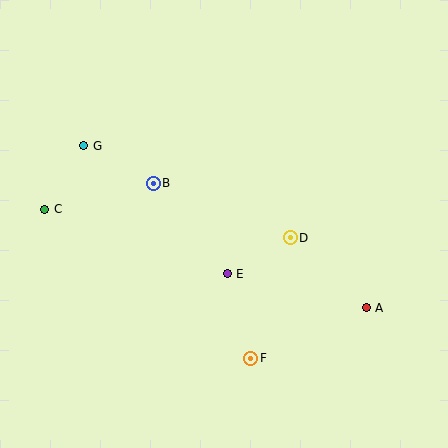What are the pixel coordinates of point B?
Point B is at (153, 183).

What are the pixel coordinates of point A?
Point A is at (366, 308).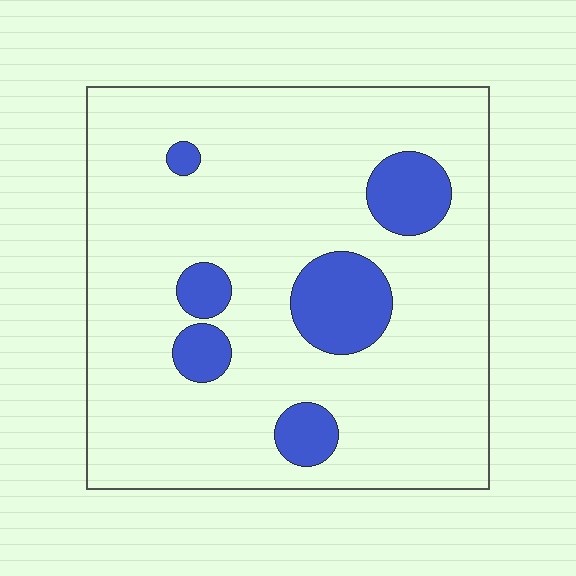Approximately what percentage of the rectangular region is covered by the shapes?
Approximately 15%.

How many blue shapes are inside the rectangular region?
6.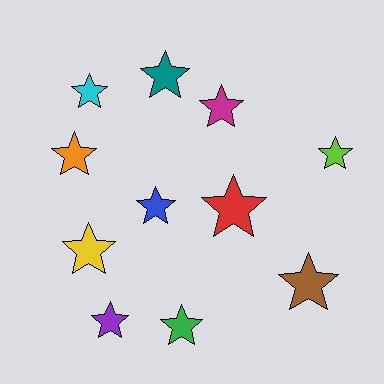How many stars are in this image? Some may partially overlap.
There are 11 stars.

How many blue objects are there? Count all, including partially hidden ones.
There is 1 blue object.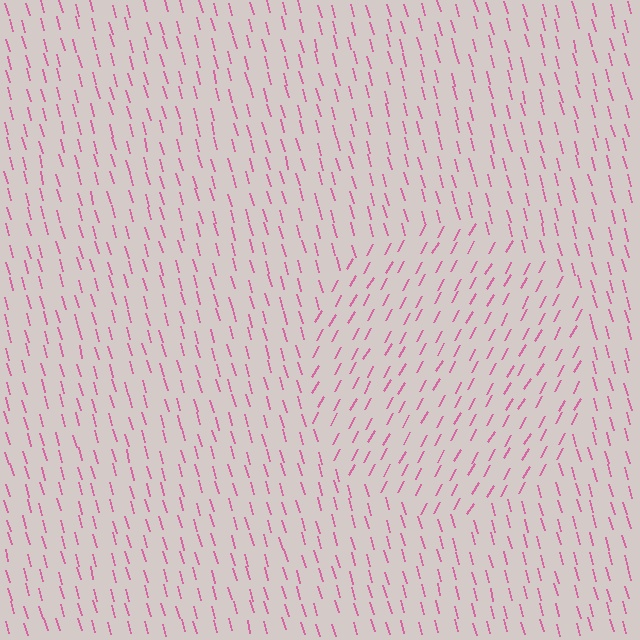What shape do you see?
I see a circle.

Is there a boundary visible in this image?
Yes, there is a texture boundary formed by a change in line orientation.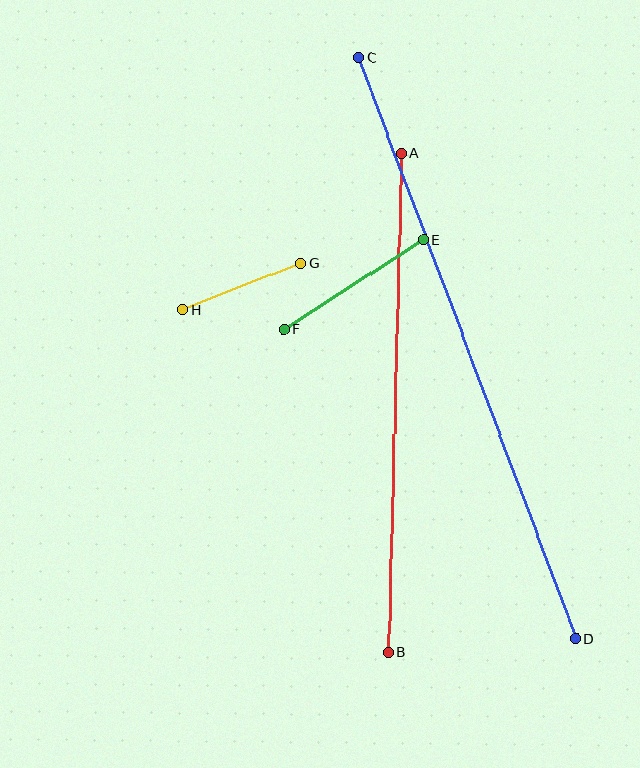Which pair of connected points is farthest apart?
Points C and D are farthest apart.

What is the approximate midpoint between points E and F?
The midpoint is at approximately (354, 284) pixels.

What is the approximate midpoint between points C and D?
The midpoint is at approximately (467, 348) pixels.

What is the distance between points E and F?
The distance is approximately 166 pixels.